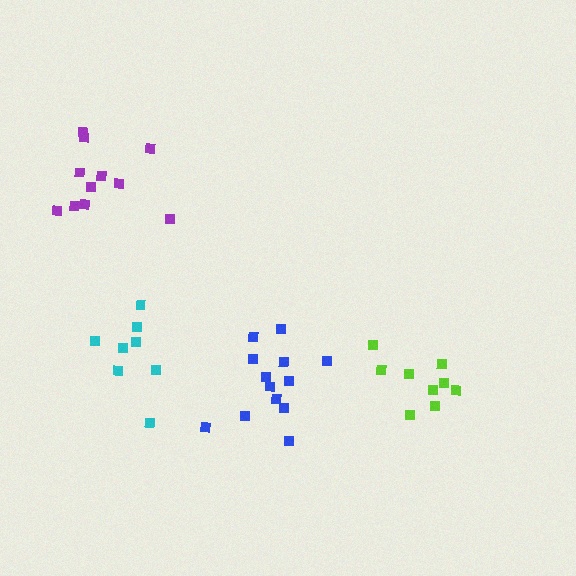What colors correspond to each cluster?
The clusters are colored: cyan, blue, purple, lime.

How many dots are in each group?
Group 1: 8 dots, Group 2: 13 dots, Group 3: 11 dots, Group 4: 9 dots (41 total).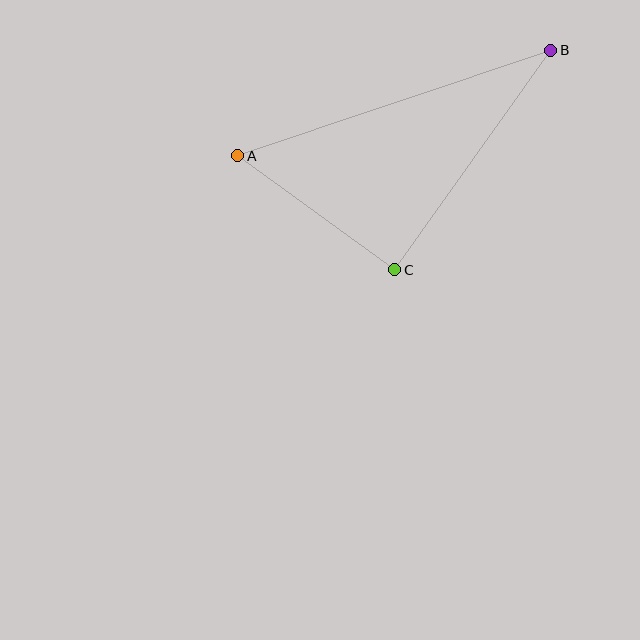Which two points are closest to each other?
Points A and C are closest to each other.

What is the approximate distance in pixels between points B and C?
The distance between B and C is approximately 269 pixels.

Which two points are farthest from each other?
Points A and B are farthest from each other.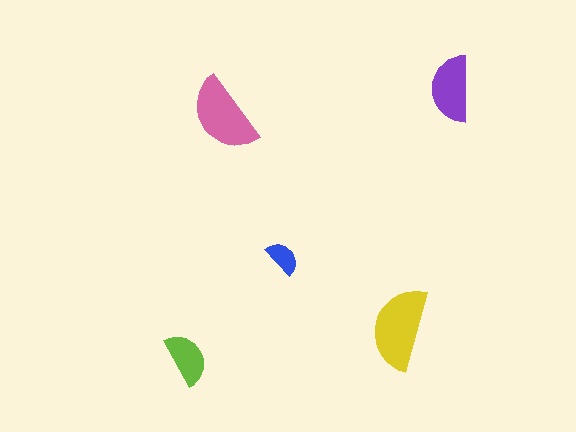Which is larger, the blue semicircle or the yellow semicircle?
The yellow one.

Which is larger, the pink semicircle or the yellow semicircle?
The yellow one.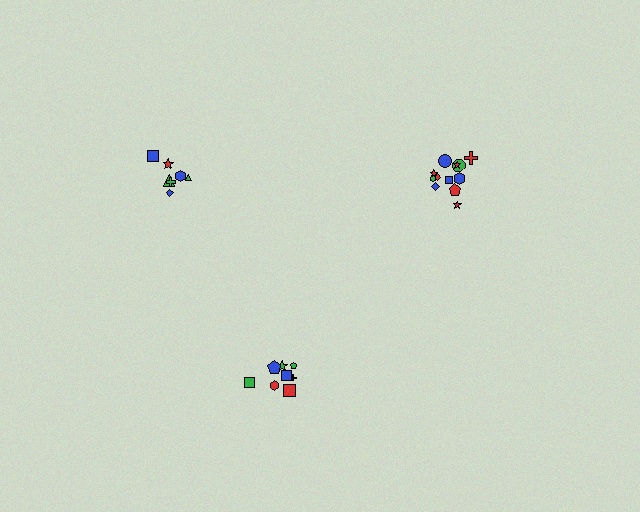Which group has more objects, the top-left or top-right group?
The top-right group.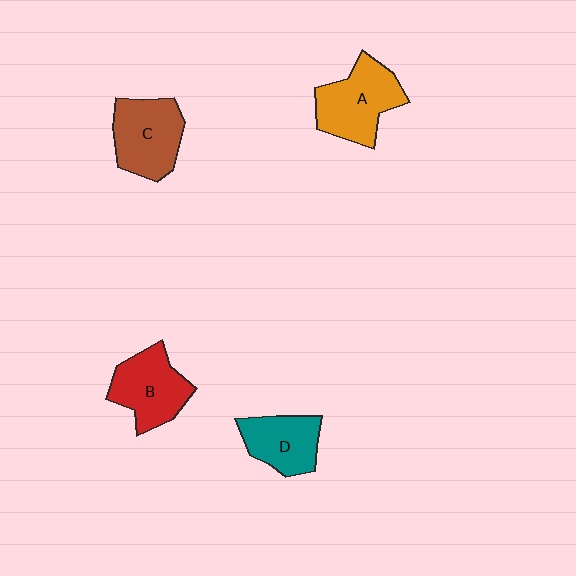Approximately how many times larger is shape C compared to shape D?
Approximately 1.2 times.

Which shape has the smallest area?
Shape D (teal).